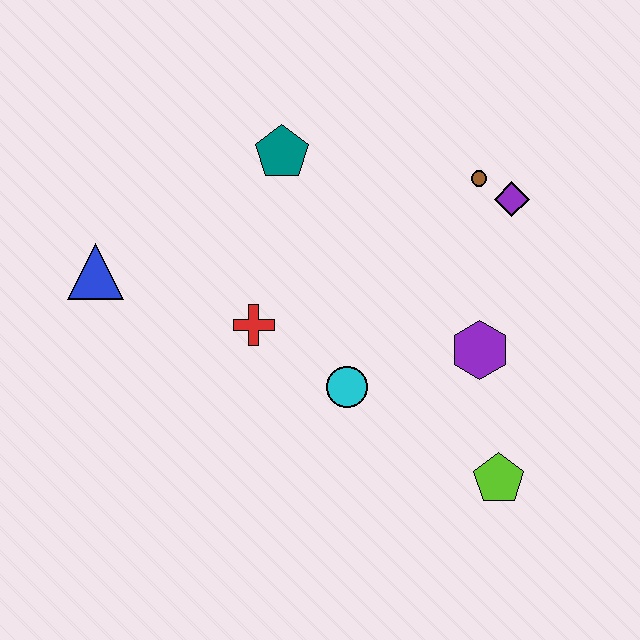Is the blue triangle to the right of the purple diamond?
No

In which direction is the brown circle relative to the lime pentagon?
The brown circle is above the lime pentagon.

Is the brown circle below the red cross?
No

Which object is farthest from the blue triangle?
The lime pentagon is farthest from the blue triangle.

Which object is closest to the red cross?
The cyan circle is closest to the red cross.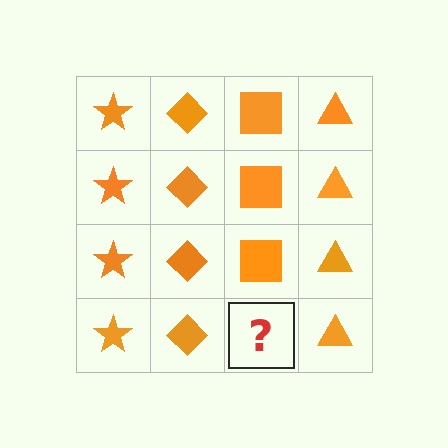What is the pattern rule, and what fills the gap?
The rule is that each column has a consistent shape. The gap should be filled with an orange square.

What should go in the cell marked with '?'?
The missing cell should contain an orange square.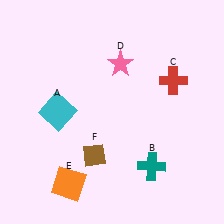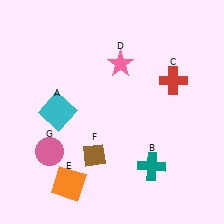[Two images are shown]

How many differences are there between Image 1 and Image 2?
There is 1 difference between the two images.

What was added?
A pink circle (G) was added in Image 2.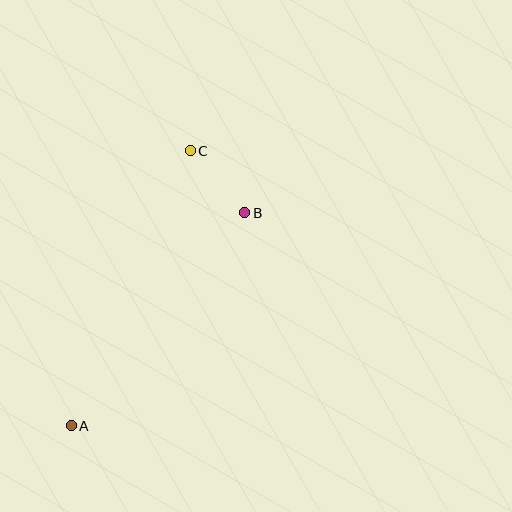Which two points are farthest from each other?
Points A and C are farthest from each other.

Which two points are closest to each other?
Points B and C are closest to each other.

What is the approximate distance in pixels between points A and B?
The distance between A and B is approximately 275 pixels.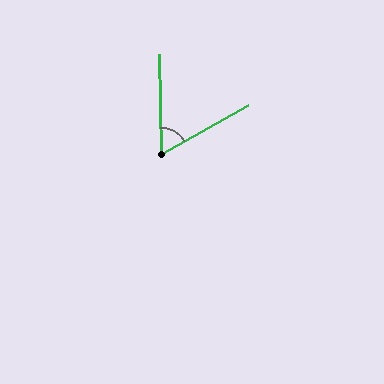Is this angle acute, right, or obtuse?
It is acute.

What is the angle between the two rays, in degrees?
Approximately 62 degrees.